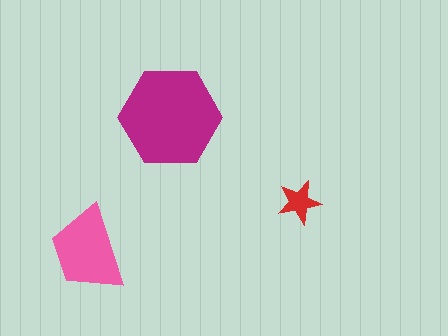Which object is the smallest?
The red star.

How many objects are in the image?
There are 3 objects in the image.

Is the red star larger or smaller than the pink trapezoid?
Smaller.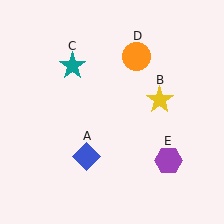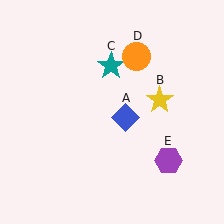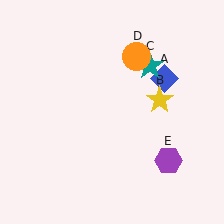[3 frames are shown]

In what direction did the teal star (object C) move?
The teal star (object C) moved right.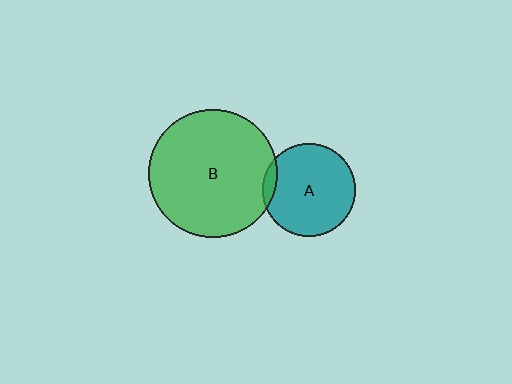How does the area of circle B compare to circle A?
Approximately 1.9 times.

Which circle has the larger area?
Circle B (green).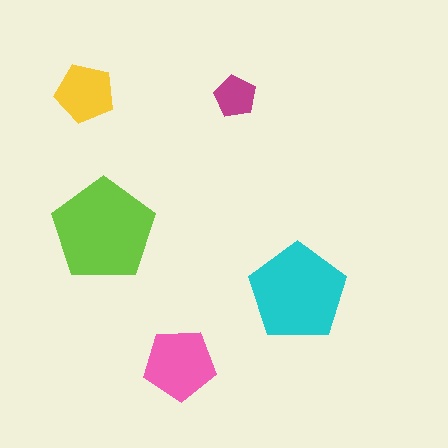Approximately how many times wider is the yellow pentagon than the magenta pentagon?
About 1.5 times wider.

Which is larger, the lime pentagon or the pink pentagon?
The lime one.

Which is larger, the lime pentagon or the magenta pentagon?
The lime one.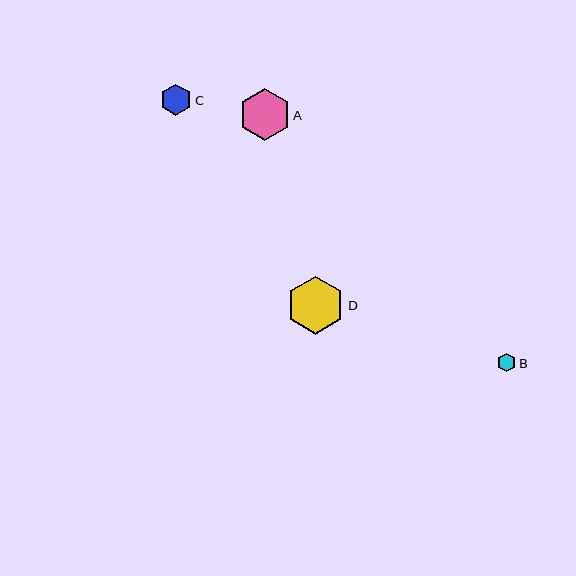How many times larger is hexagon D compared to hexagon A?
Hexagon D is approximately 1.1 times the size of hexagon A.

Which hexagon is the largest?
Hexagon D is the largest with a size of approximately 58 pixels.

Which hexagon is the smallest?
Hexagon B is the smallest with a size of approximately 19 pixels.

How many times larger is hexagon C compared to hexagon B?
Hexagon C is approximately 1.7 times the size of hexagon B.